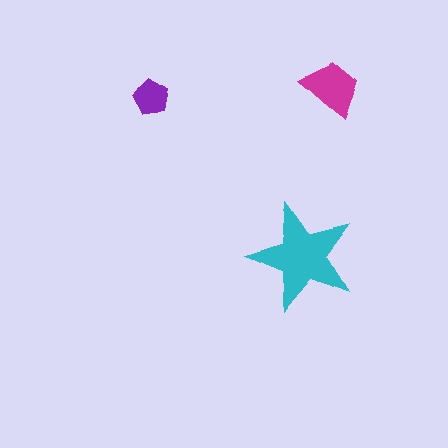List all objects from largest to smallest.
The cyan star, the magenta trapezoid, the purple pentagon.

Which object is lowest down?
The cyan star is bottommost.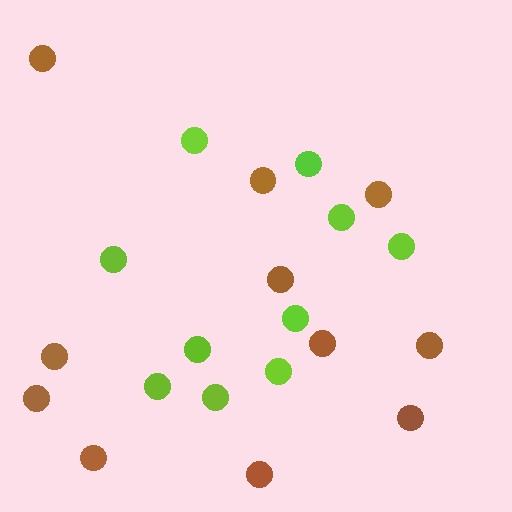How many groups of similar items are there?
There are 2 groups: one group of lime circles (10) and one group of brown circles (11).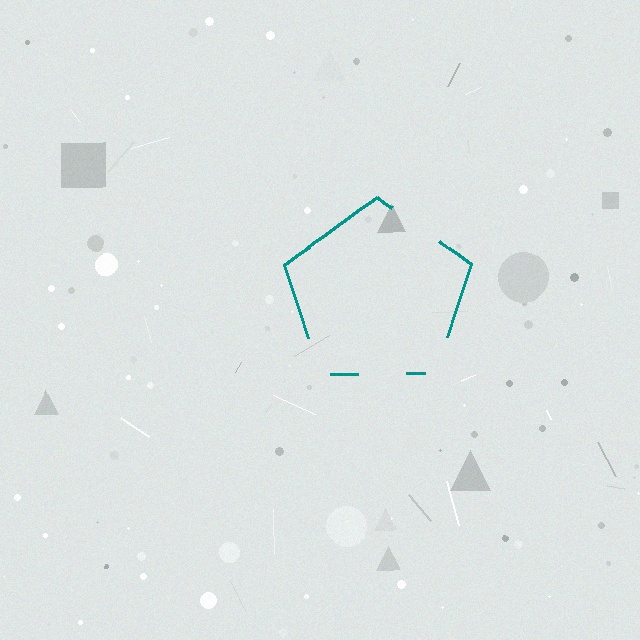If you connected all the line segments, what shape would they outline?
They would outline a pentagon.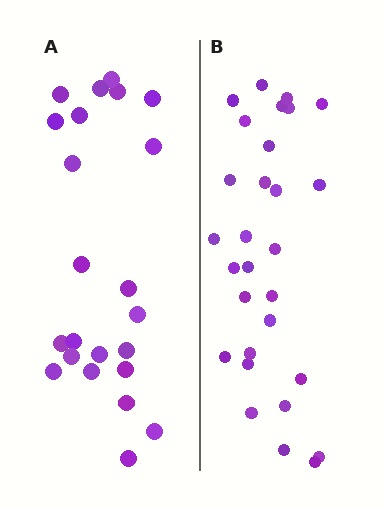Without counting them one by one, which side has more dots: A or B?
Region B (the right region) has more dots.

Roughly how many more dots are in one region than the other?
Region B has about 6 more dots than region A.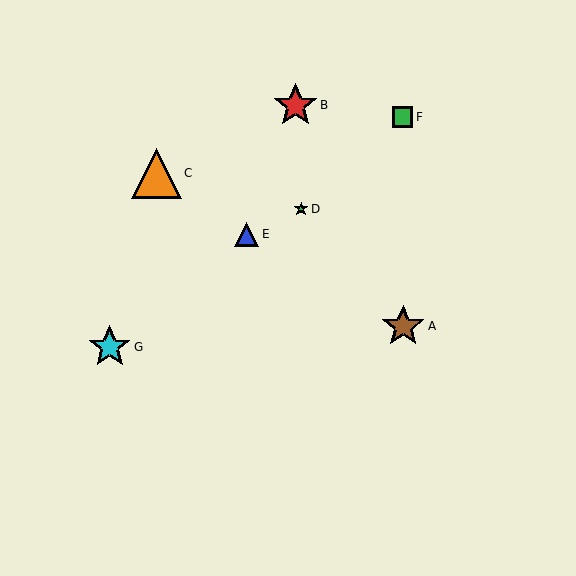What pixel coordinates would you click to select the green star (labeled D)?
Click at (301, 209) to select the green star D.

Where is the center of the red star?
The center of the red star is at (296, 105).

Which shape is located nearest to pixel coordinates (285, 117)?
The red star (labeled B) at (296, 105) is nearest to that location.